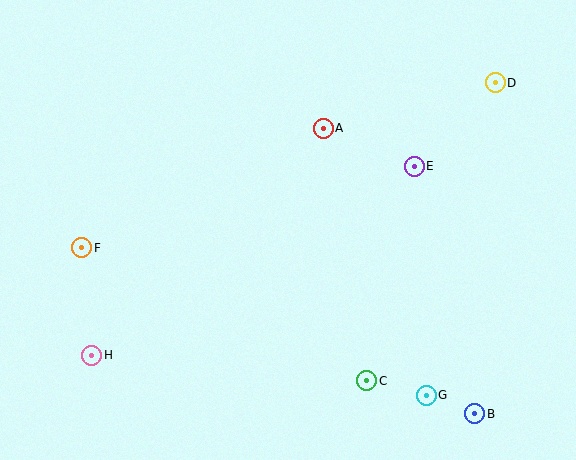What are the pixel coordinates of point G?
Point G is at (426, 395).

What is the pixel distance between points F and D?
The distance between F and D is 445 pixels.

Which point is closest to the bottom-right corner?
Point B is closest to the bottom-right corner.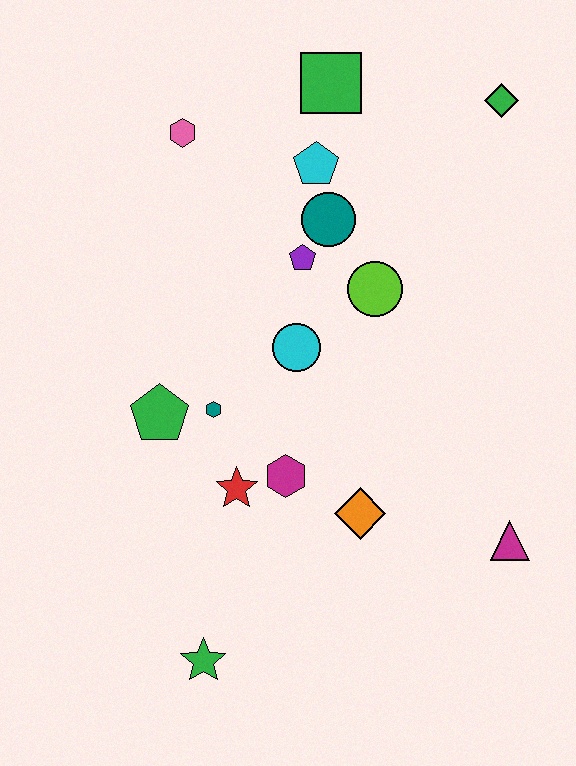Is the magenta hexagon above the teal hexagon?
No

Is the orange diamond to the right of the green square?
Yes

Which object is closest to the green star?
The red star is closest to the green star.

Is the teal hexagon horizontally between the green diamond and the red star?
No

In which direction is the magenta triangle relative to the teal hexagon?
The magenta triangle is to the right of the teal hexagon.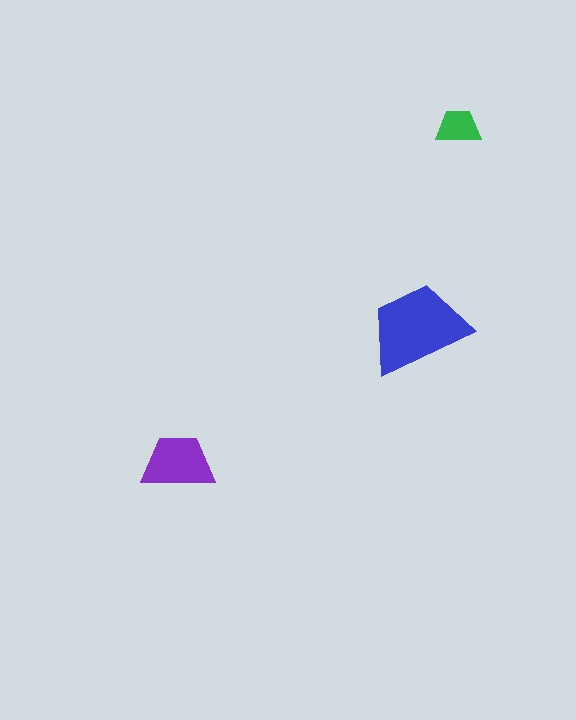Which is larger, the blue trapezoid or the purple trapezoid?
The blue one.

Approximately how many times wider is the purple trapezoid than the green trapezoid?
About 1.5 times wider.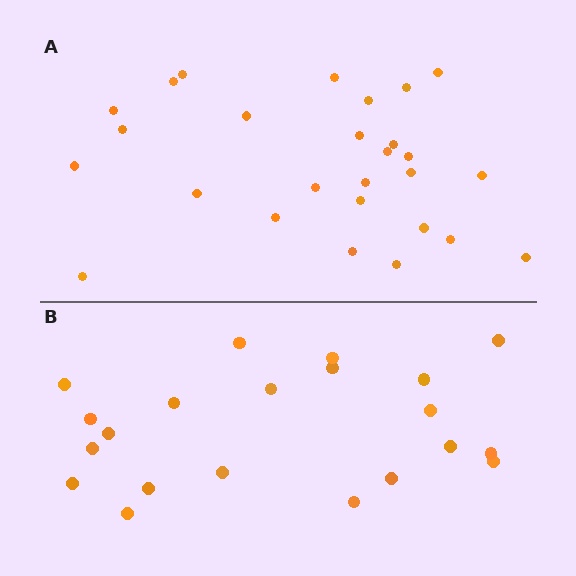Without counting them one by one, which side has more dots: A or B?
Region A (the top region) has more dots.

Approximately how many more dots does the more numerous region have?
Region A has about 6 more dots than region B.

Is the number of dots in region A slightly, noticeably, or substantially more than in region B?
Region A has noticeably more, but not dramatically so. The ratio is roughly 1.3 to 1.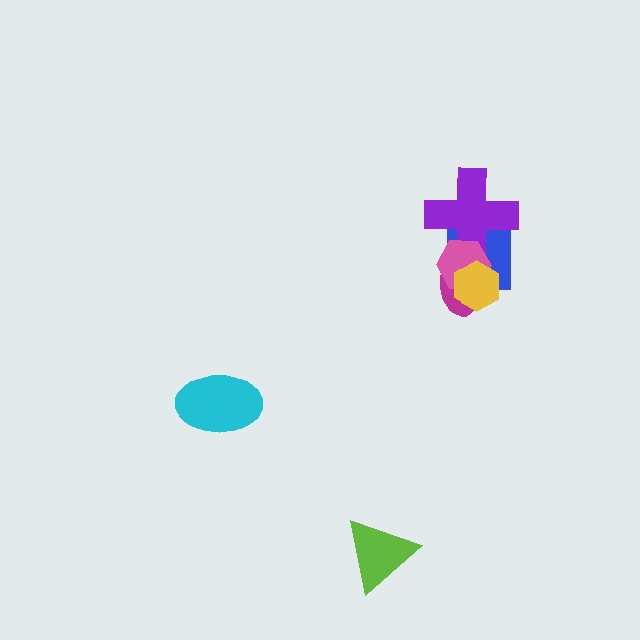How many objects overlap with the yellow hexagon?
3 objects overlap with the yellow hexagon.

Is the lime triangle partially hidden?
No, no other shape covers it.